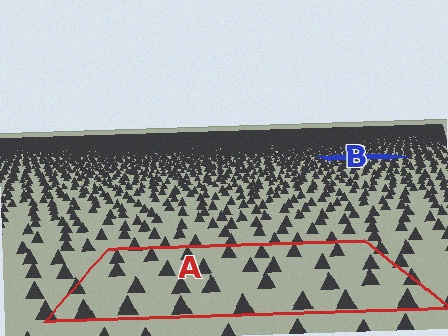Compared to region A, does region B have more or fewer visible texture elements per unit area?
Region B has more texture elements per unit area — they are packed more densely because it is farther away.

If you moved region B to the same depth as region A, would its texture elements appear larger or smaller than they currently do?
They would appear larger. At a closer depth, the same texture elements are projected at a bigger on-screen size.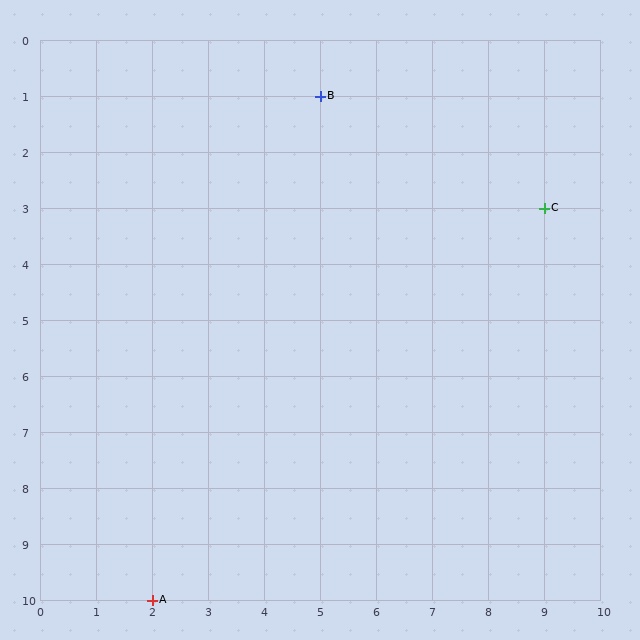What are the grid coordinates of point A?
Point A is at grid coordinates (2, 10).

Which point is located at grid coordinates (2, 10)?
Point A is at (2, 10).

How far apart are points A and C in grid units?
Points A and C are 7 columns and 7 rows apart (about 9.9 grid units diagonally).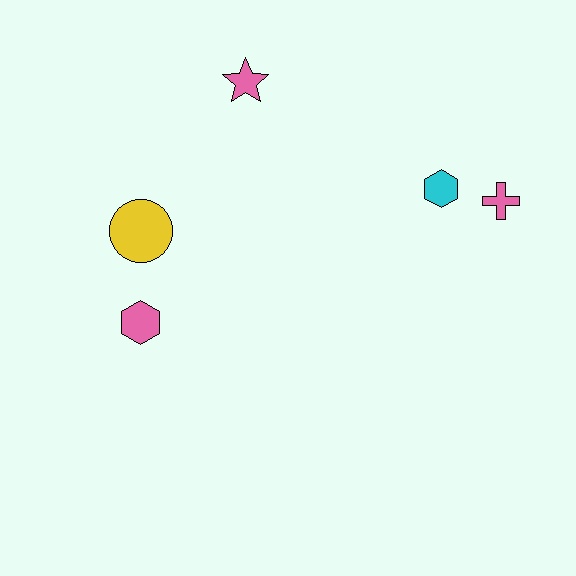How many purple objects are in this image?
There are no purple objects.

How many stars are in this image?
There is 1 star.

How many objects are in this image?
There are 5 objects.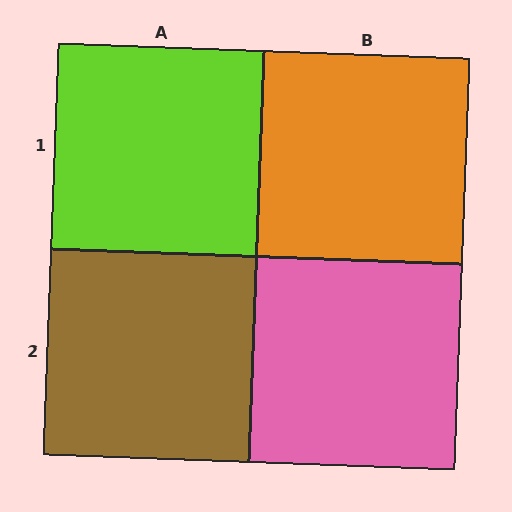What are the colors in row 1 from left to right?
Lime, orange.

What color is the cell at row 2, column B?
Pink.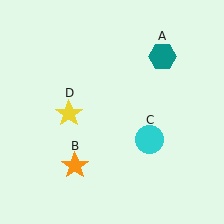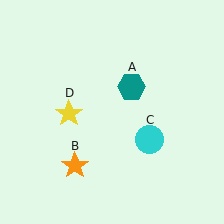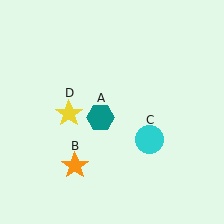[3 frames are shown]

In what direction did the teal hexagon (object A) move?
The teal hexagon (object A) moved down and to the left.